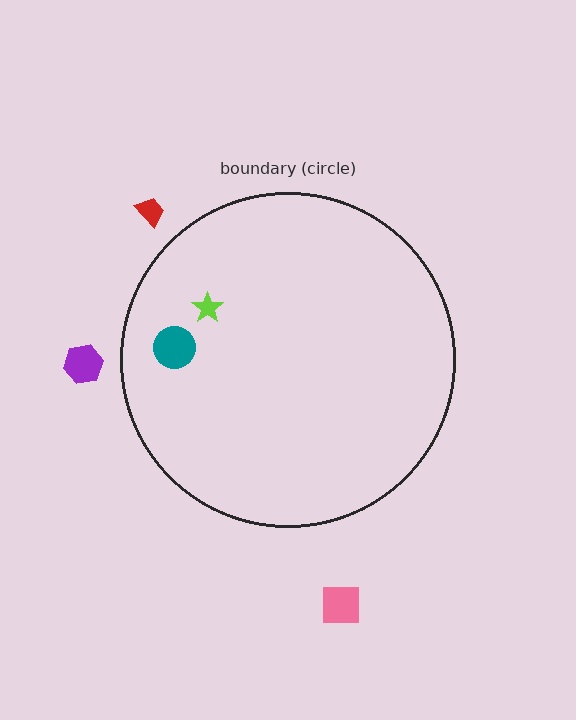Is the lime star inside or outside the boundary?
Inside.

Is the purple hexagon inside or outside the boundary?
Outside.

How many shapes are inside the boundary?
2 inside, 3 outside.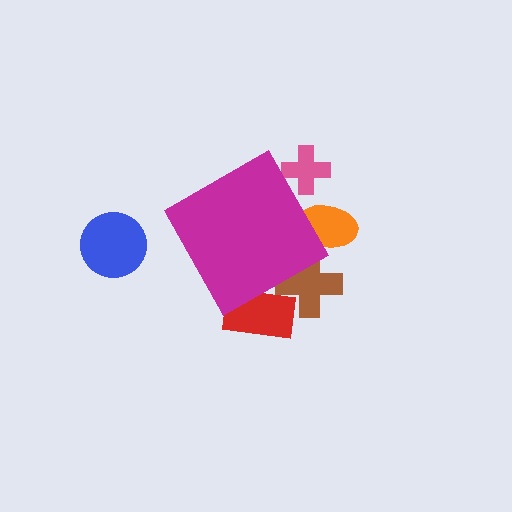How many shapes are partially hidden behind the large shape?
4 shapes are partially hidden.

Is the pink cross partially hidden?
Yes, the pink cross is partially hidden behind the magenta diamond.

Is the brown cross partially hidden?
Yes, the brown cross is partially hidden behind the magenta diamond.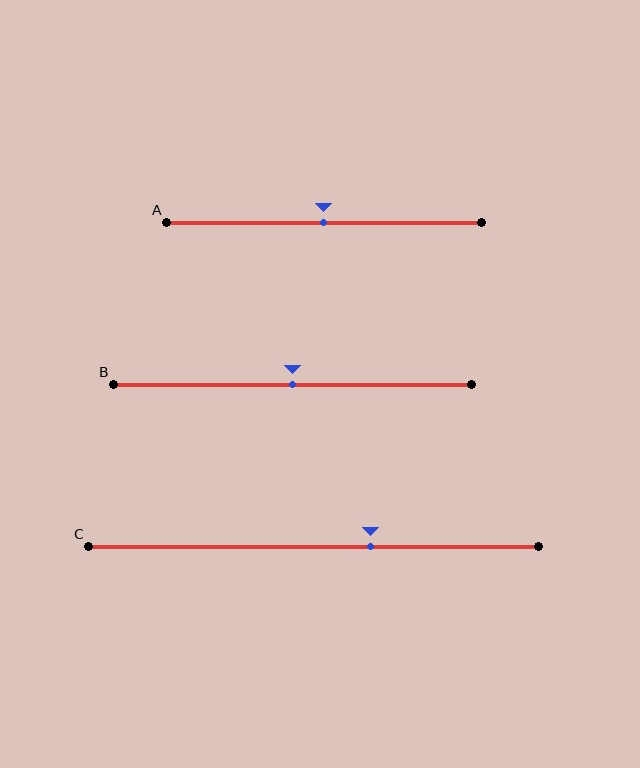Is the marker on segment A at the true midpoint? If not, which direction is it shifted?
Yes, the marker on segment A is at the true midpoint.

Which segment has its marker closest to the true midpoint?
Segment A has its marker closest to the true midpoint.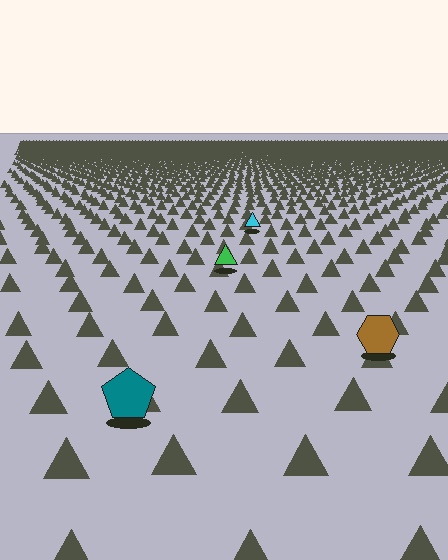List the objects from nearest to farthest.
From nearest to farthest: the teal pentagon, the brown hexagon, the green triangle, the cyan triangle.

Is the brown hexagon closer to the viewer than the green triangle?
Yes. The brown hexagon is closer — you can tell from the texture gradient: the ground texture is coarser near it.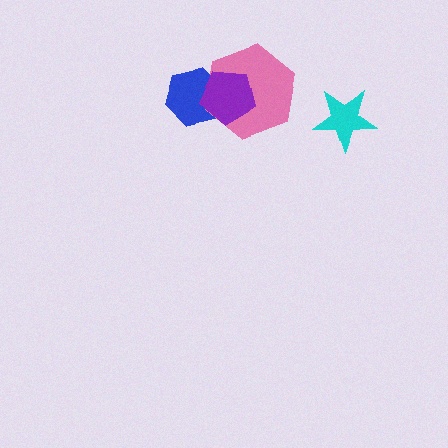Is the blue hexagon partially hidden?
Yes, it is partially covered by another shape.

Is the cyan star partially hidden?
No, no other shape covers it.